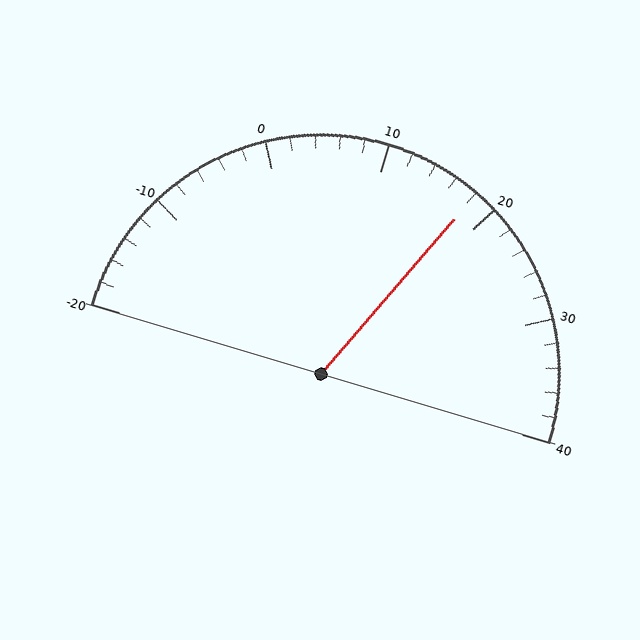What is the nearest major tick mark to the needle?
The nearest major tick mark is 20.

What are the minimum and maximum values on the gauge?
The gauge ranges from -20 to 40.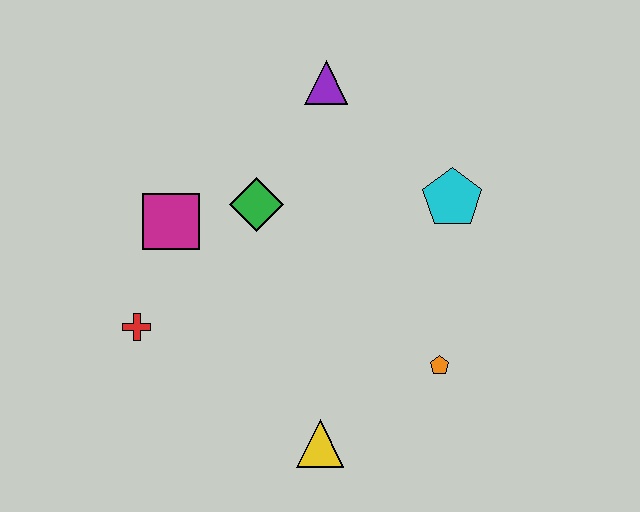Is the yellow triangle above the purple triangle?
No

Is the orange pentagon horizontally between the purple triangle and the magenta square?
No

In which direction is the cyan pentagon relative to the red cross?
The cyan pentagon is to the right of the red cross.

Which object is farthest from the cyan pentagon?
The red cross is farthest from the cyan pentagon.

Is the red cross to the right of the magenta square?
No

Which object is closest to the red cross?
The magenta square is closest to the red cross.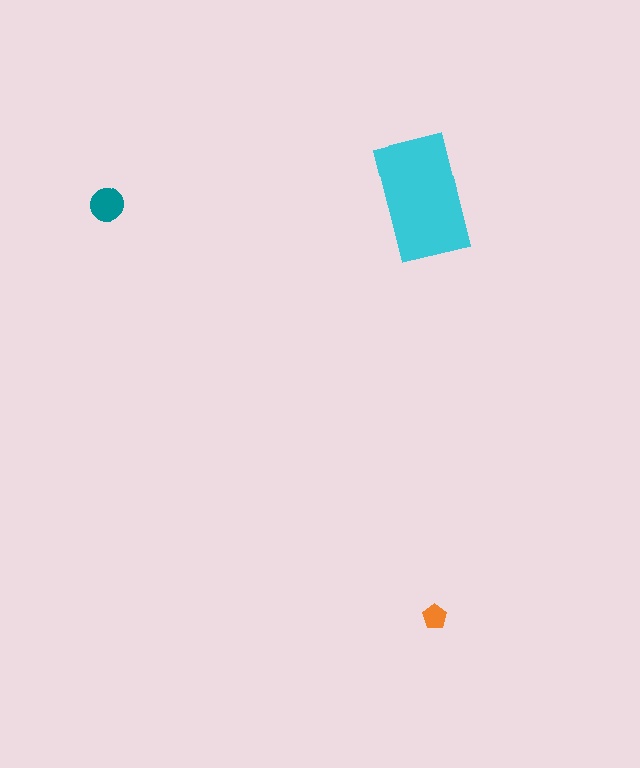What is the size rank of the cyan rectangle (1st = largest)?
1st.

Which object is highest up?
The cyan rectangle is topmost.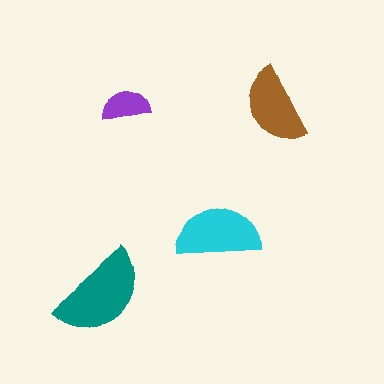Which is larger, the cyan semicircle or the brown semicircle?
The cyan one.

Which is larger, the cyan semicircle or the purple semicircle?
The cyan one.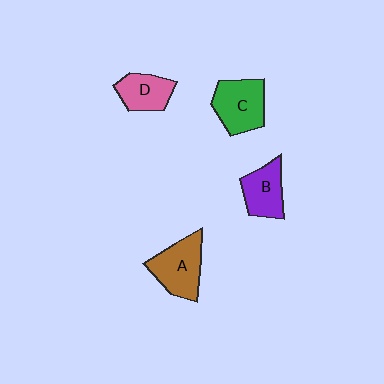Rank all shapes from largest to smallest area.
From largest to smallest: A (brown), C (green), B (purple), D (pink).